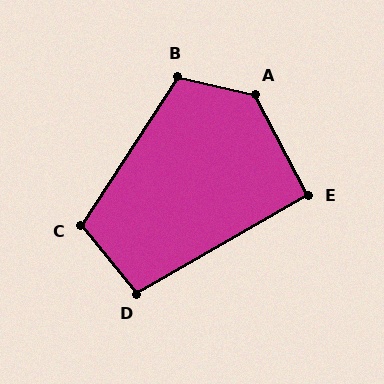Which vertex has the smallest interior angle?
E, at approximately 93 degrees.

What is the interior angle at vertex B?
Approximately 110 degrees (obtuse).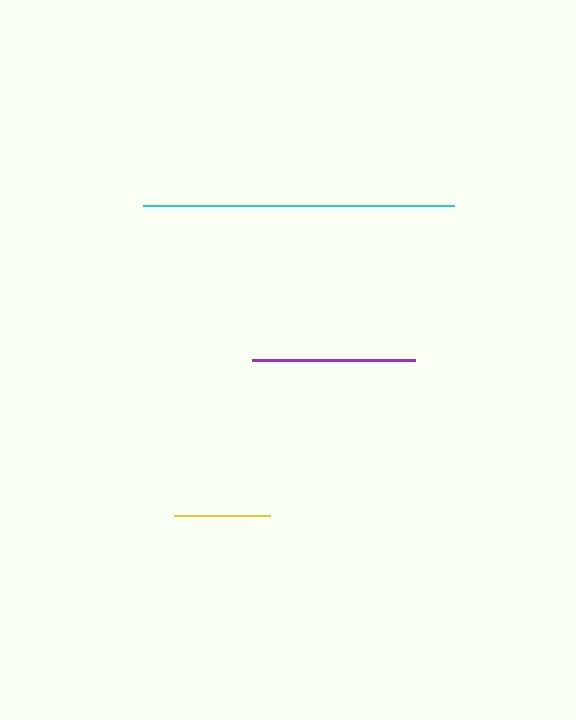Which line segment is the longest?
The cyan line is the longest at approximately 311 pixels.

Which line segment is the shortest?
The yellow line is the shortest at approximately 96 pixels.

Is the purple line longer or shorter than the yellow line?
The purple line is longer than the yellow line.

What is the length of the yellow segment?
The yellow segment is approximately 96 pixels long.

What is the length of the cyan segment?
The cyan segment is approximately 311 pixels long.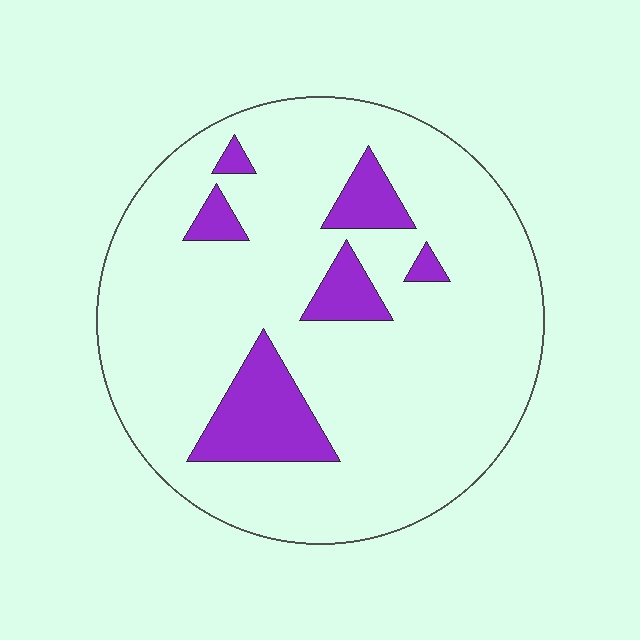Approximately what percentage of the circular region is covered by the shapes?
Approximately 15%.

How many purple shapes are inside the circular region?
6.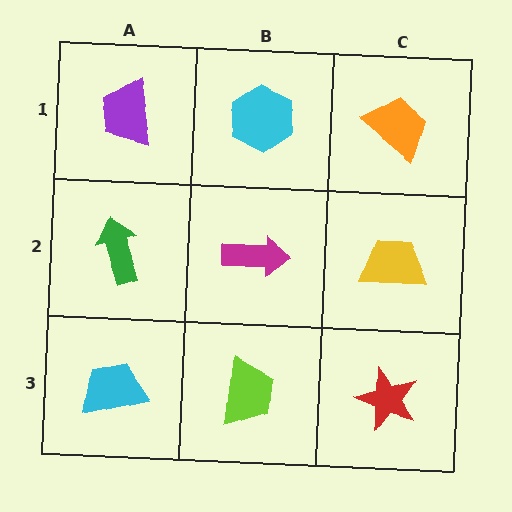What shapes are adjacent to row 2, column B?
A cyan hexagon (row 1, column B), a lime trapezoid (row 3, column B), a green arrow (row 2, column A), a yellow trapezoid (row 2, column C).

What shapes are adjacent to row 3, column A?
A green arrow (row 2, column A), a lime trapezoid (row 3, column B).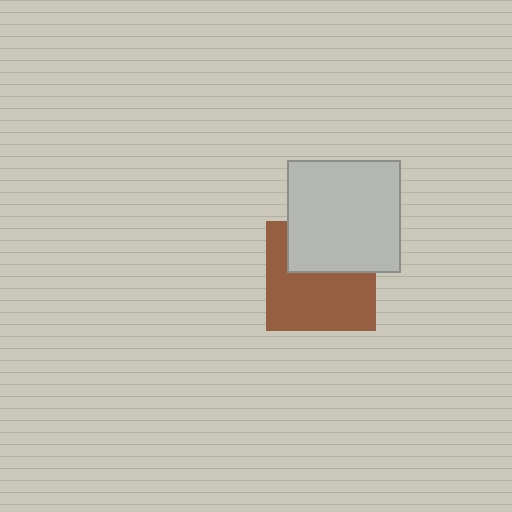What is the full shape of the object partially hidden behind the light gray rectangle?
The partially hidden object is a brown square.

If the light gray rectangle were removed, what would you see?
You would see the complete brown square.